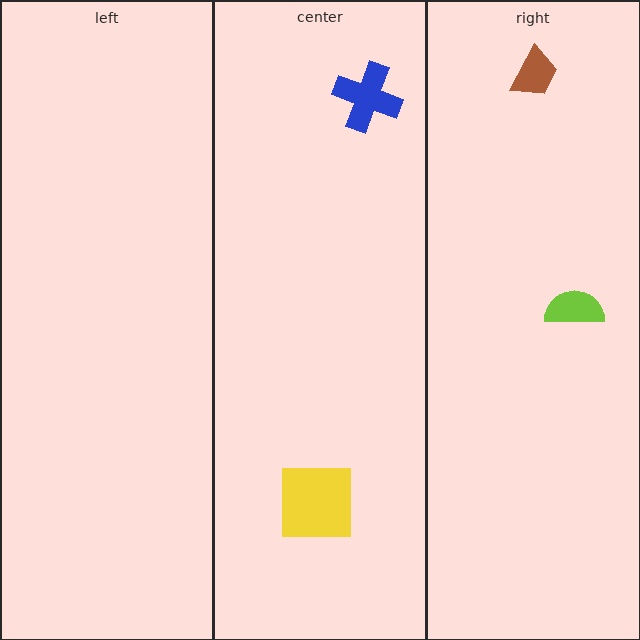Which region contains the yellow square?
The center region.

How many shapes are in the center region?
2.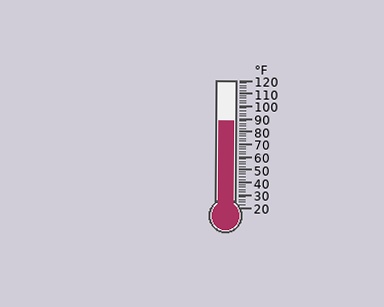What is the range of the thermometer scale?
The thermometer scale ranges from 20°F to 120°F.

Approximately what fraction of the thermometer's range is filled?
The thermometer is filled to approximately 70% of its range.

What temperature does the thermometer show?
The thermometer shows approximately 88°F.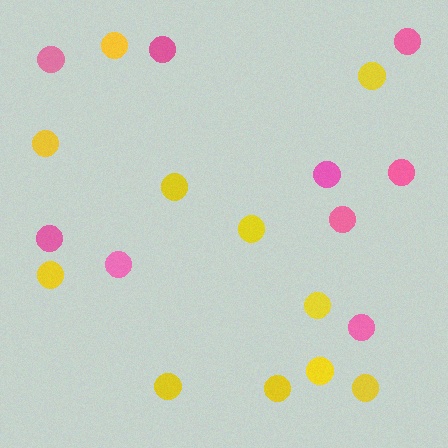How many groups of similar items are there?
There are 2 groups: one group of yellow circles (11) and one group of pink circles (9).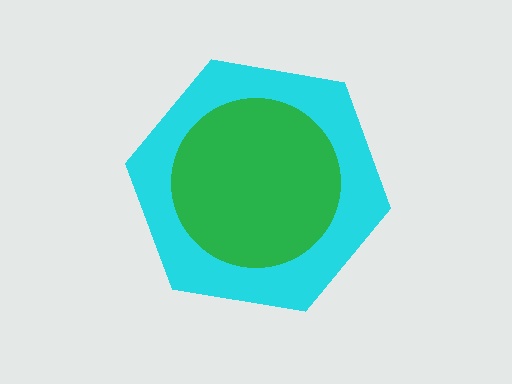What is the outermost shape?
The cyan hexagon.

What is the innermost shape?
The green circle.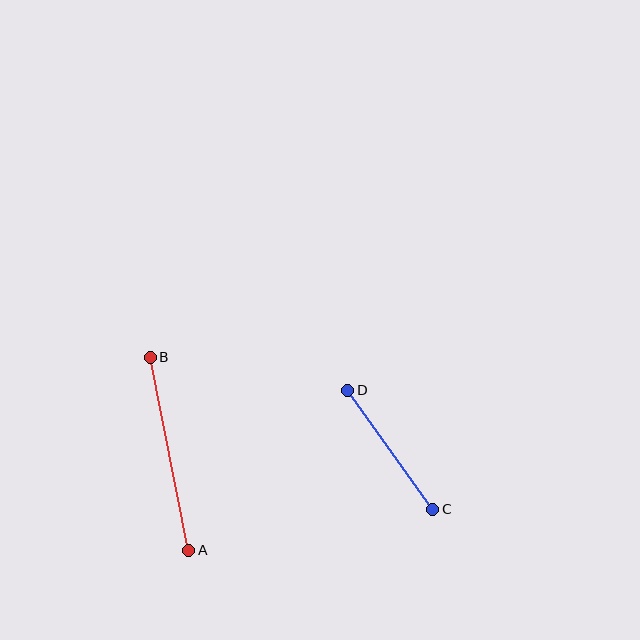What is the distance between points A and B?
The distance is approximately 197 pixels.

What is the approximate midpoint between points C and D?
The midpoint is at approximately (390, 450) pixels.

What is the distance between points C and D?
The distance is approximately 146 pixels.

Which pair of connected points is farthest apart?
Points A and B are farthest apart.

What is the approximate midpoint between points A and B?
The midpoint is at approximately (169, 454) pixels.